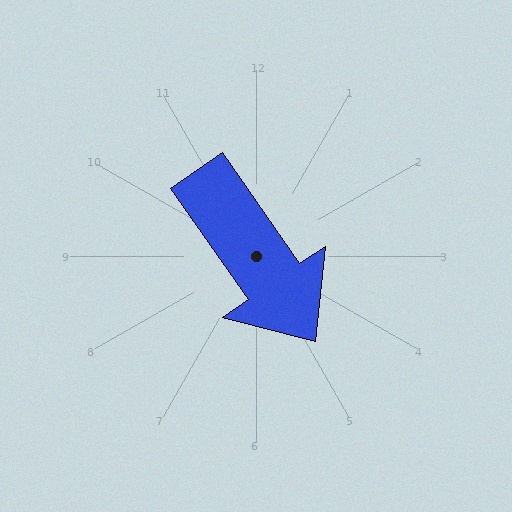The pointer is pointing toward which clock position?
Roughly 5 o'clock.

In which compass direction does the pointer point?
Southeast.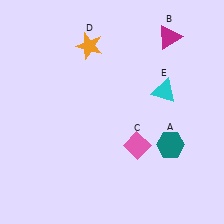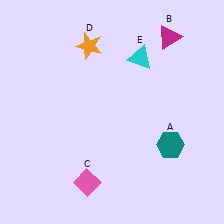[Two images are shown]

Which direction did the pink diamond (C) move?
The pink diamond (C) moved left.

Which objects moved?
The objects that moved are: the pink diamond (C), the cyan triangle (E).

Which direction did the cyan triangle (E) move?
The cyan triangle (E) moved up.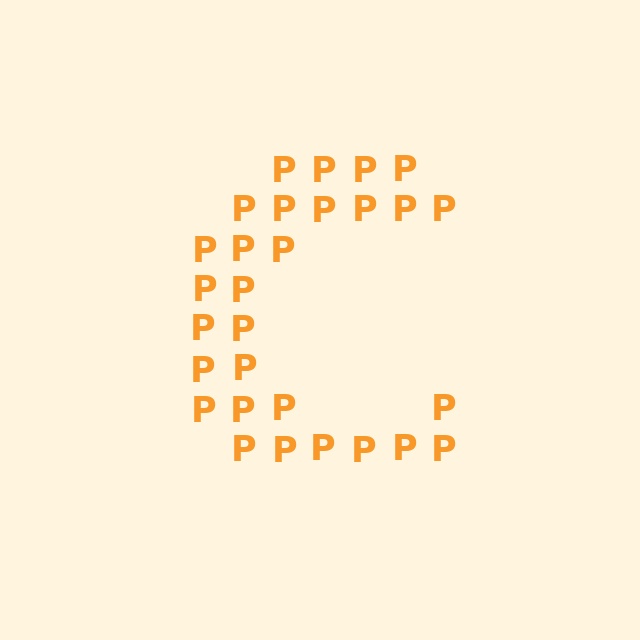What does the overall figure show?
The overall figure shows the letter C.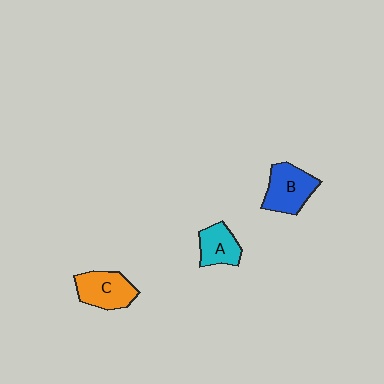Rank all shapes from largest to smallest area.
From largest to smallest: B (blue), C (orange), A (cyan).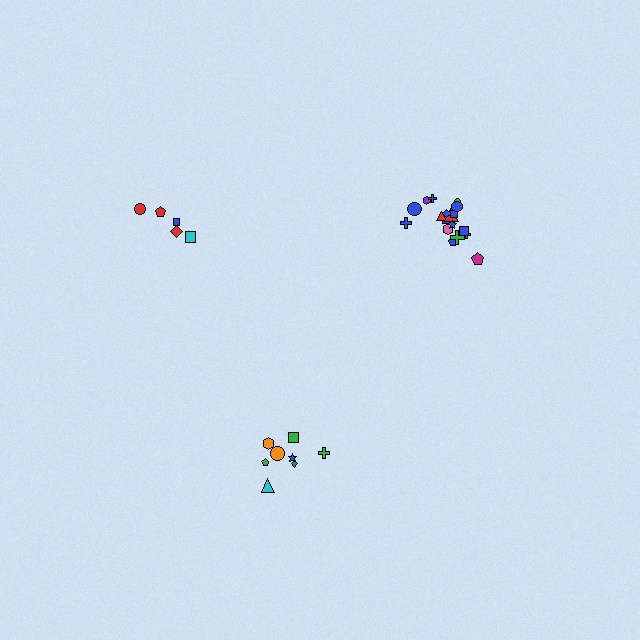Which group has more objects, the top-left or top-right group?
The top-right group.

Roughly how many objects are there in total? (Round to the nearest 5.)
Roughly 30 objects in total.